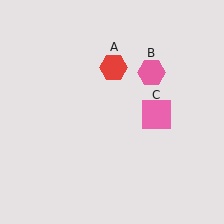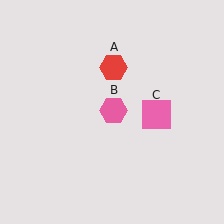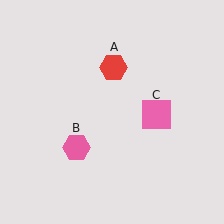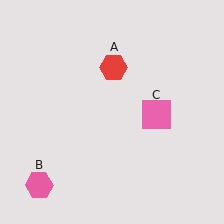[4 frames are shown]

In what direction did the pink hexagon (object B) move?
The pink hexagon (object B) moved down and to the left.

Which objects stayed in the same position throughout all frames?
Red hexagon (object A) and pink square (object C) remained stationary.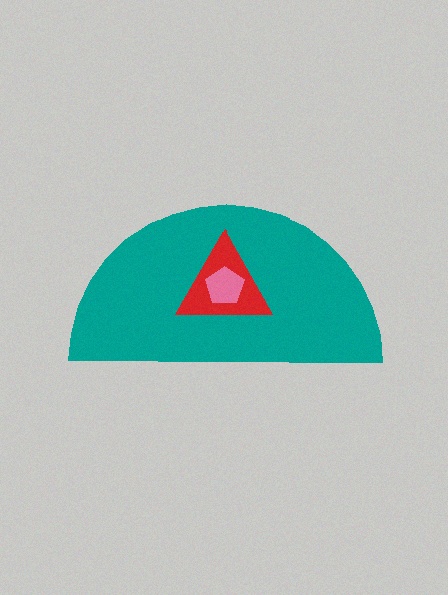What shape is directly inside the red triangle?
The pink pentagon.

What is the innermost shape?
The pink pentagon.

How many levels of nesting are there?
3.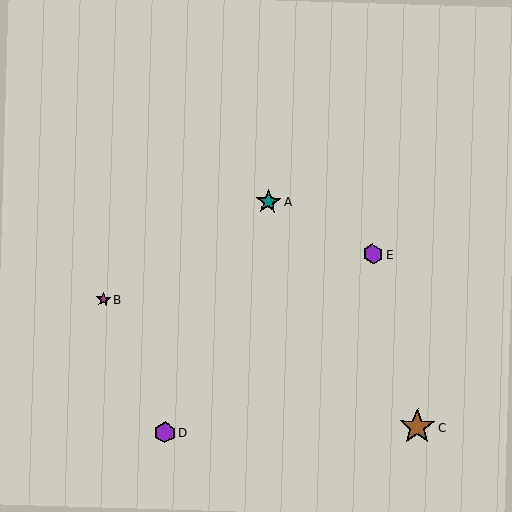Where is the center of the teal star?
The center of the teal star is at (268, 202).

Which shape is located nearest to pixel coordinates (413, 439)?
The brown star (labeled C) at (417, 427) is nearest to that location.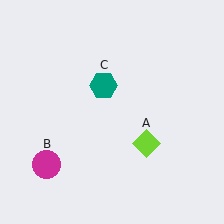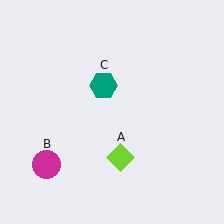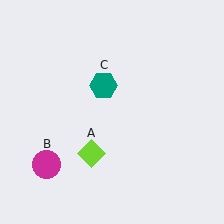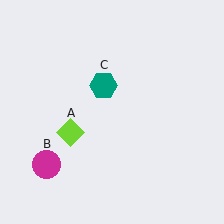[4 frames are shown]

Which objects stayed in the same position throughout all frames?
Magenta circle (object B) and teal hexagon (object C) remained stationary.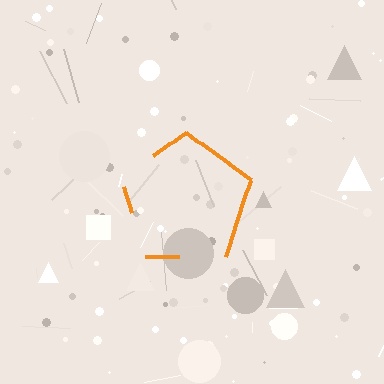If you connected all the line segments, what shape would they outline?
They would outline a pentagon.